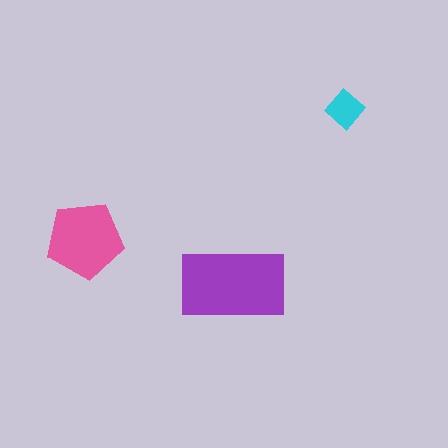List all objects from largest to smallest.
The purple rectangle, the pink pentagon, the cyan diamond.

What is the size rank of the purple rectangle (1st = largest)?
1st.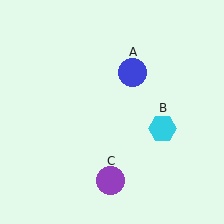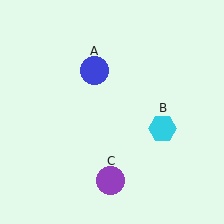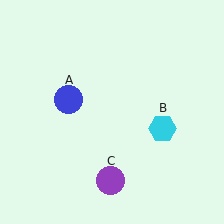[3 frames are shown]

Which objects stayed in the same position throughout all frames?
Cyan hexagon (object B) and purple circle (object C) remained stationary.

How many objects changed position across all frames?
1 object changed position: blue circle (object A).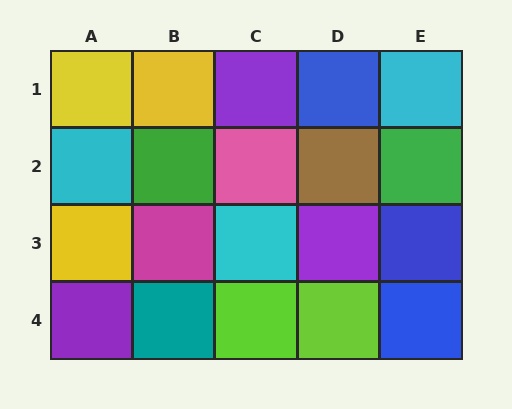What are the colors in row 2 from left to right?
Cyan, green, pink, brown, green.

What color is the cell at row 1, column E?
Cyan.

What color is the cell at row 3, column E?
Blue.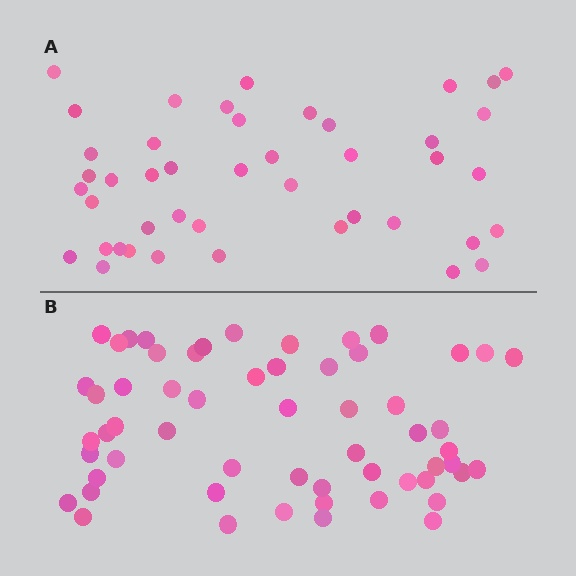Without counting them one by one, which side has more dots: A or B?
Region B (the bottom region) has more dots.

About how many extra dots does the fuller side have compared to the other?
Region B has approximately 15 more dots than region A.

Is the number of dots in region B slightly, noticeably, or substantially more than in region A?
Region B has noticeably more, but not dramatically so. The ratio is roughly 1.3 to 1.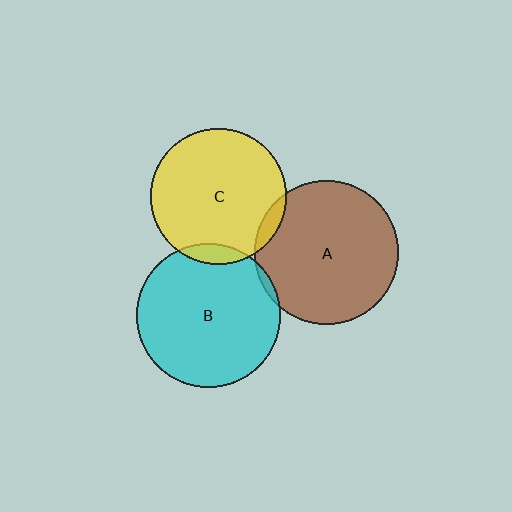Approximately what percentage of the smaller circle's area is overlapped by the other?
Approximately 5%.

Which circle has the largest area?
Circle A (brown).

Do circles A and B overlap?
Yes.